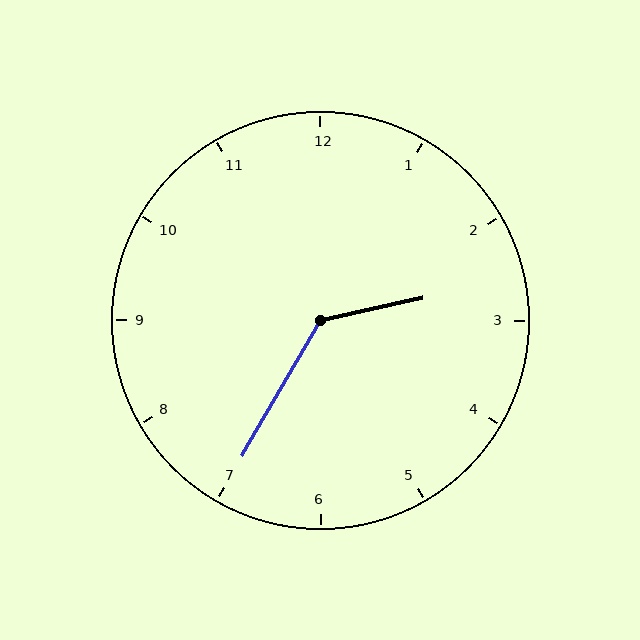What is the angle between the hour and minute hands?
Approximately 132 degrees.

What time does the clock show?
2:35.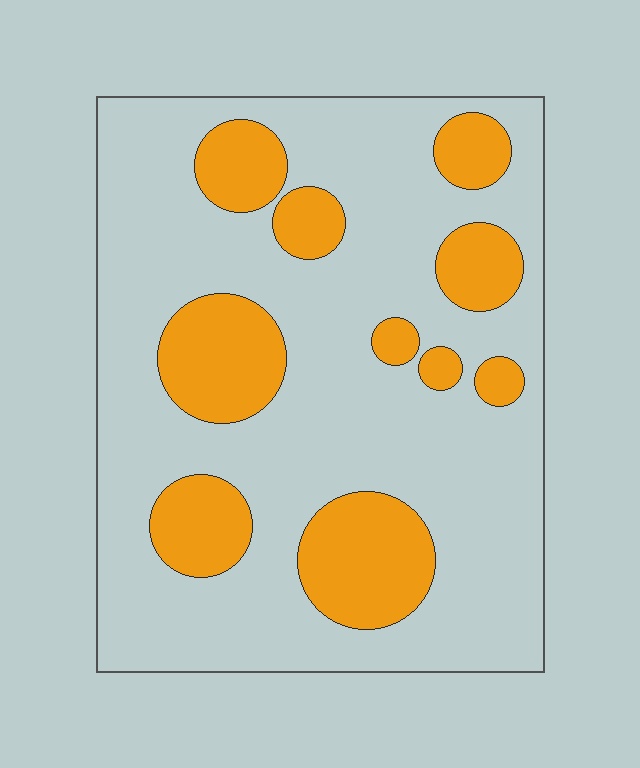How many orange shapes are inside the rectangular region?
10.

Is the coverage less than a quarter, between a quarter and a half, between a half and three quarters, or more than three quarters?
Between a quarter and a half.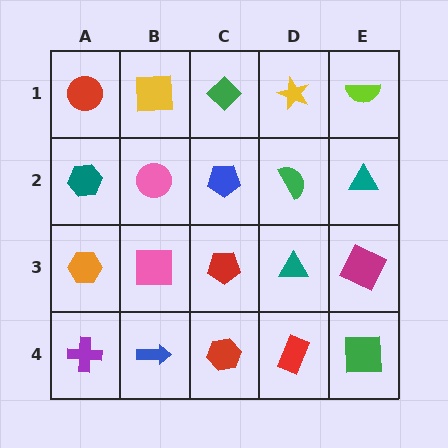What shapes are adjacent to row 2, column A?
A red circle (row 1, column A), an orange hexagon (row 3, column A), a pink circle (row 2, column B).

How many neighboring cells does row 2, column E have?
3.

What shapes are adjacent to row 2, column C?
A green diamond (row 1, column C), a red pentagon (row 3, column C), a pink circle (row 2, column B), a green semicircle (row 2, column D).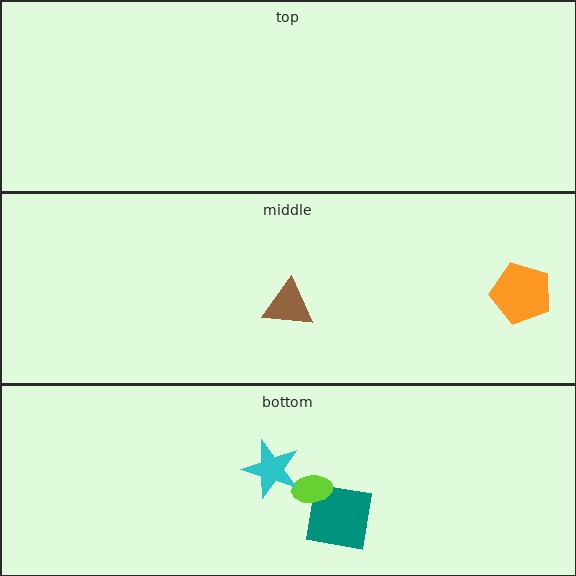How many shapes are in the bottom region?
3.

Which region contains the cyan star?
The bottom region.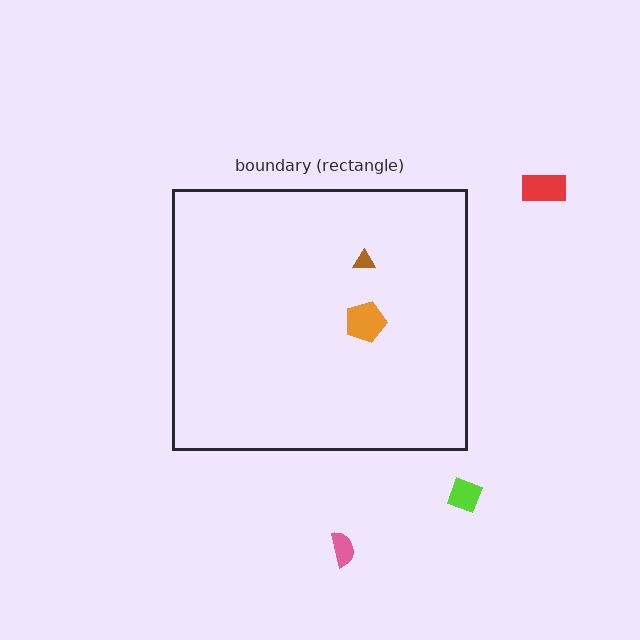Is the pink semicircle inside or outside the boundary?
Outside.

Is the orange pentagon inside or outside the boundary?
Inside.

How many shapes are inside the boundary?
2 inside, 3 outside.